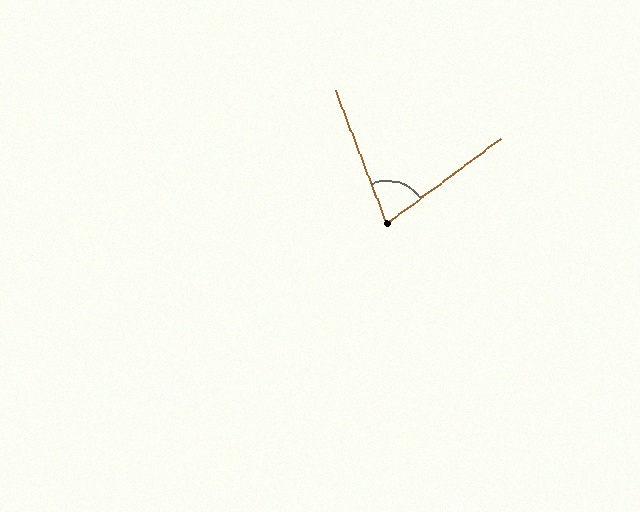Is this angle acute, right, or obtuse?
It is acute.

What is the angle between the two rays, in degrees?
Approximately 74 degrees.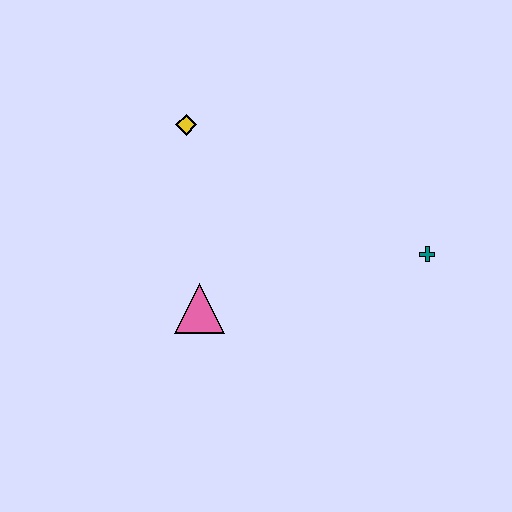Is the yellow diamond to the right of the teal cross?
No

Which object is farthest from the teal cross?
The yellow diamond is farthest from the teal cross.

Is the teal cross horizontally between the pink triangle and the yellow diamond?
No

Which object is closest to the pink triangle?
The yellow diamond is closest to the pink triangle.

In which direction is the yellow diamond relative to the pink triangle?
The yellow diamond is above the pink triangle.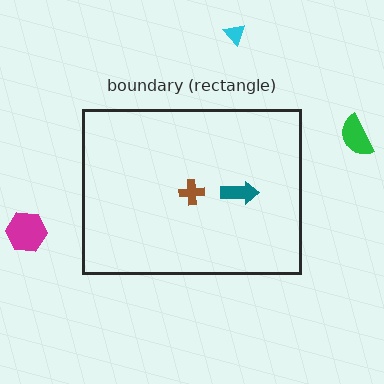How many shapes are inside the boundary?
2 inside, 3 outside.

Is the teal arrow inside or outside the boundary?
Inside.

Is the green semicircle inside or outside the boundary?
Outside.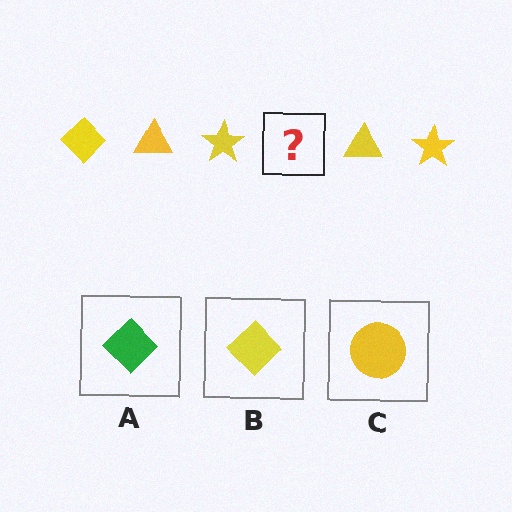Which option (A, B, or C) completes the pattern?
B.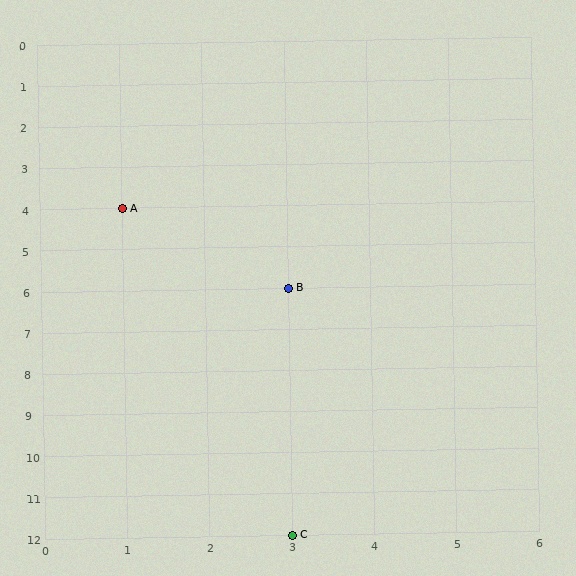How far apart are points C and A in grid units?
Points C and A are 2 columns and 8 rows apart (about 8.2 grid units diagonally).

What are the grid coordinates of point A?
Point A is at grid coordinates (1, 4).